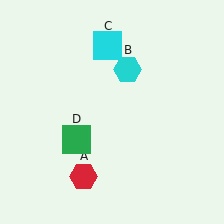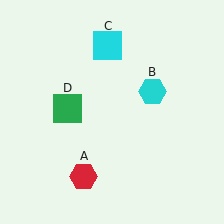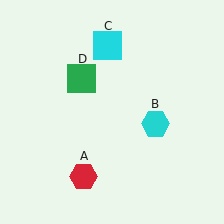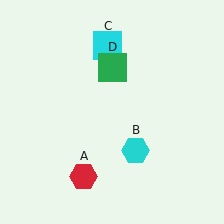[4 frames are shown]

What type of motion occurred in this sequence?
The cyan hexagon (object B), green square (object D) rotated clockwise around the center of the scene.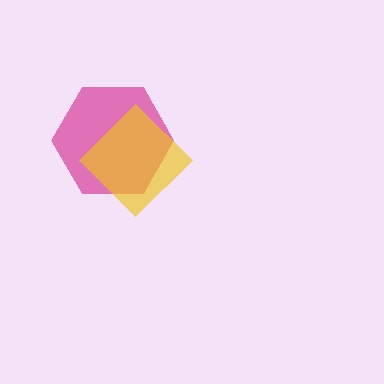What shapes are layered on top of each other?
The layered shapes are: a magenta hexagon, a yellow diamond.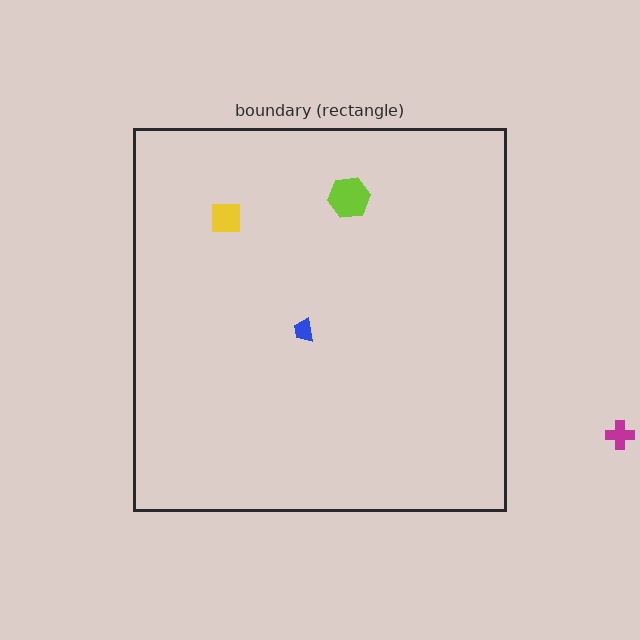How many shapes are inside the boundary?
3 inside, 1 outside.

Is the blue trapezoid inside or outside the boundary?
Inside.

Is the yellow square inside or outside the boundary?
Inside.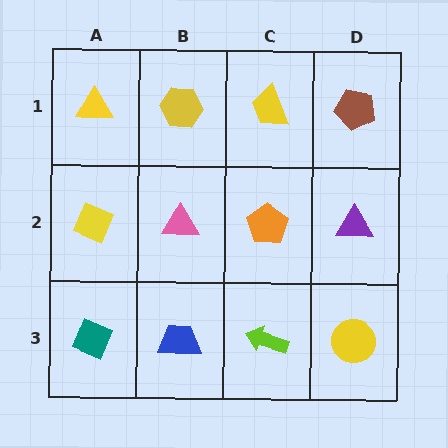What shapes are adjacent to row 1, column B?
A pink triangle (row 2, column B), a yellow triangle (row 1, column A), a yellow trapezoid (row 1, column C).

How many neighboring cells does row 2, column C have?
4.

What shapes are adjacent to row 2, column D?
A brown pentagon (row 1, column D), a yellow circle (row 3, column D), an orange pentagon (row 2, column C).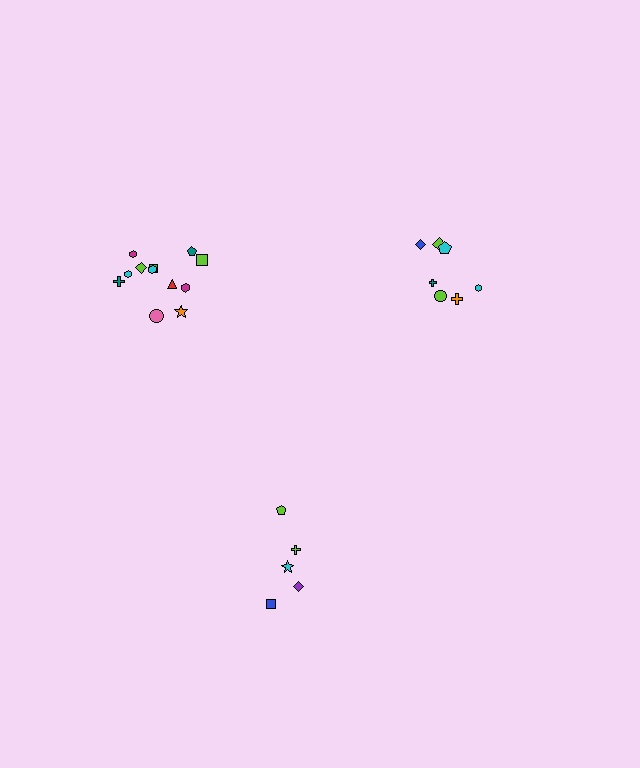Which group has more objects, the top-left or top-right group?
The top-left group.